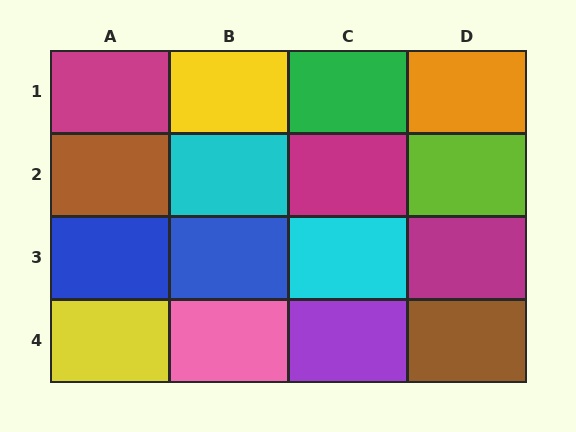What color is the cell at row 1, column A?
Magenta.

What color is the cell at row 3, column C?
Cyan.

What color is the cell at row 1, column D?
Orange.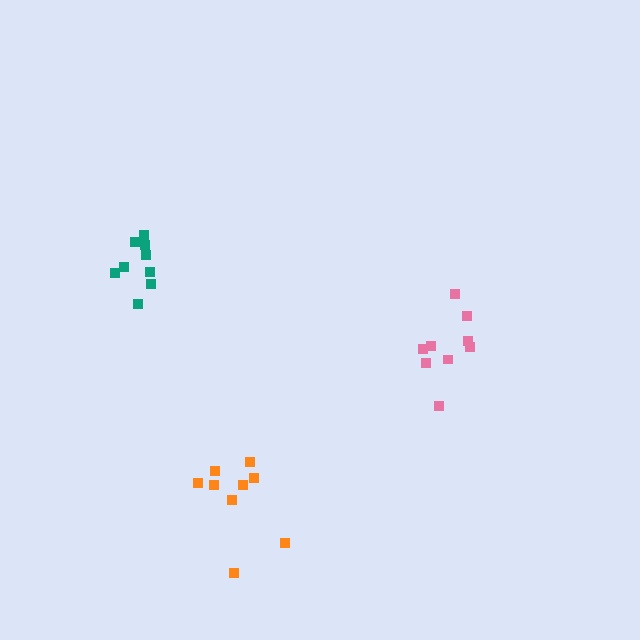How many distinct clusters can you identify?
There are 3 distinct clusters.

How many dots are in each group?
Group 1: 9 dots, Group 2: 9 dots, Group 3: 9 dots (27 total).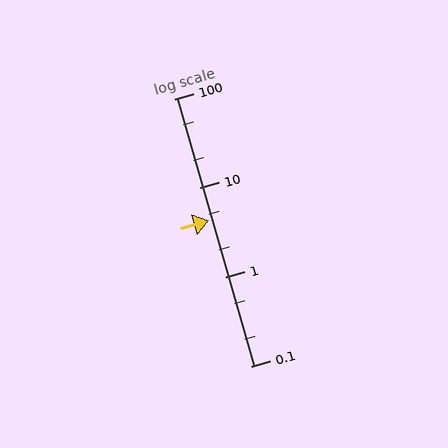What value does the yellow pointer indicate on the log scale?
The pointer indicates approximately 4.3.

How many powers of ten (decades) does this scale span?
The scale spans 3 decades, from 0.1 to 100.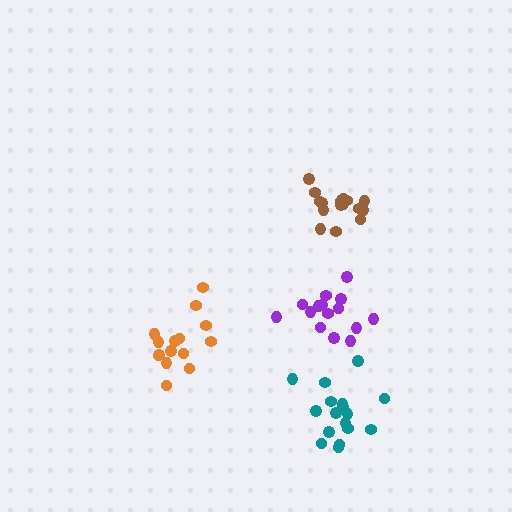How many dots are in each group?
Group 1: 15 dots, Group 2: 17 dots, Group 3: 17 dots, Group 4: 15 dots (64 total).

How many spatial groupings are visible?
There are 4 spatial groupings.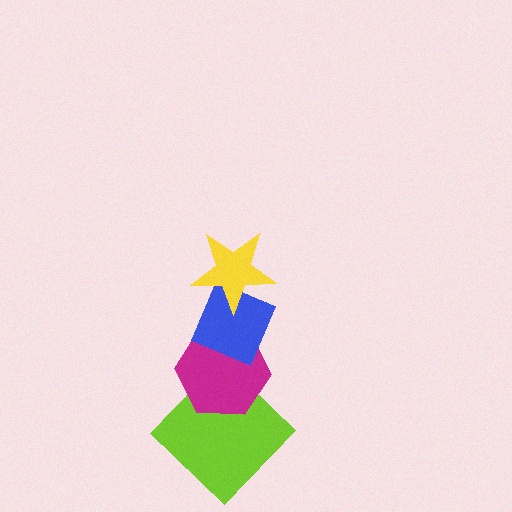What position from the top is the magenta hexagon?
The magenta hexagon is 3rd from the top.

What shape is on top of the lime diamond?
The magenta hexagon is on top of the lime diamond.